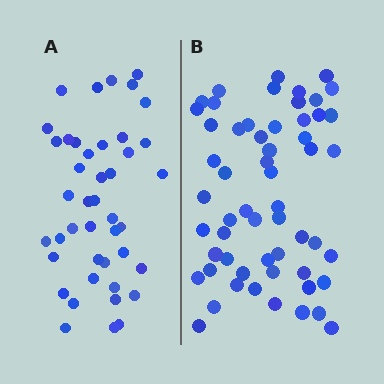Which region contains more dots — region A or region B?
Region B (the right region) has more dots.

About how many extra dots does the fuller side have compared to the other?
Region B has approximately 15 more dots than region A.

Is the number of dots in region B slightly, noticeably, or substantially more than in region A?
Region B has noticeably more, but not dramatically so. The ratio is roughly 1.3 to 1.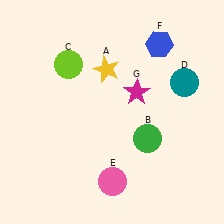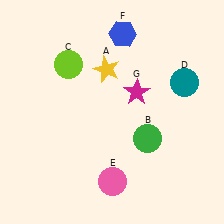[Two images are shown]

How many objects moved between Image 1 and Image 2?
1 object moved between the two images.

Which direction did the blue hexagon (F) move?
The blue hexagon (F) moved left.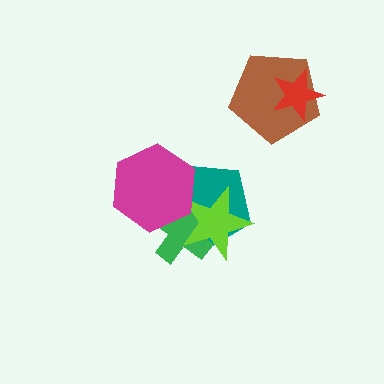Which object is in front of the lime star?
The magenta hexagon is in front of the lime star.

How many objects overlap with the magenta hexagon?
3 objects overlap with the magenta hexagon.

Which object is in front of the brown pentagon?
The red star is in front of the brown pentagon.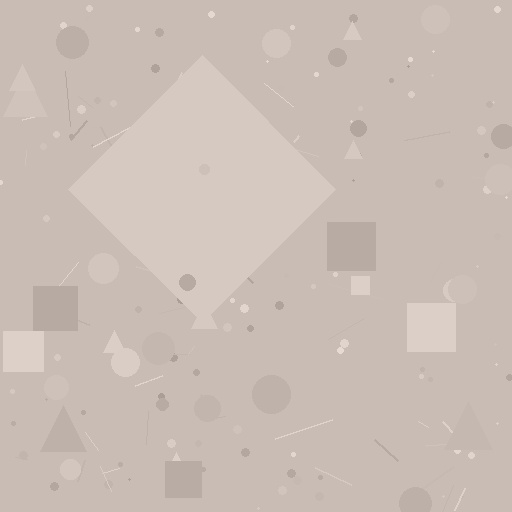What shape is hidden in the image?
A diamond is hidden in the image.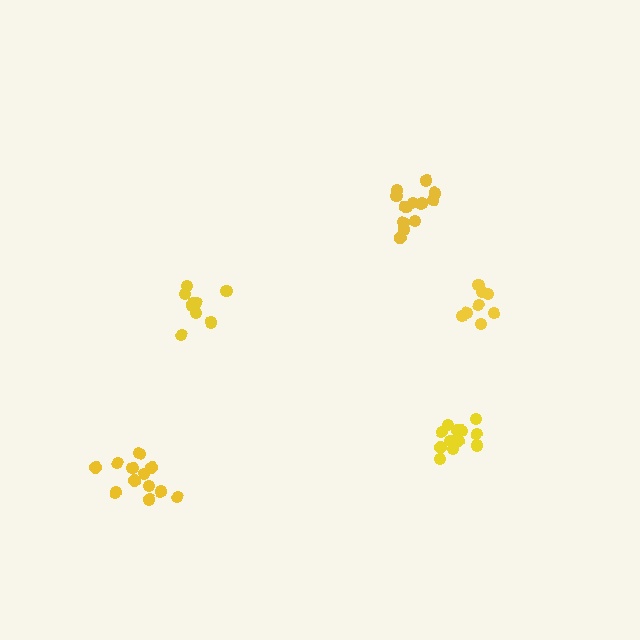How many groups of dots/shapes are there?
There are 5 groups.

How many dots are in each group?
Group 1: 12 dots, Group 2: 13 dots, Group 3: 13 dots, Group 4: 8 dots, Group 5: 9 dots (55 total).